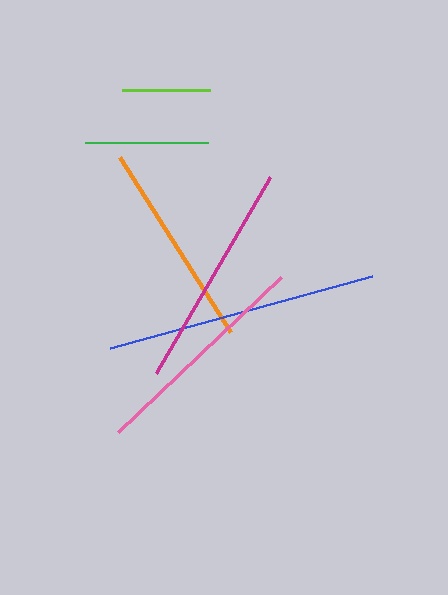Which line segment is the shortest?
The lime line is the shortest at approximately 88 pixels.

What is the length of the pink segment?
The pink segment is approximately 225 pixels long.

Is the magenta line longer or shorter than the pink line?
The magenta line is longer than the pink line.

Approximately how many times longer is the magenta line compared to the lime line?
The magenta line is approximately 2.6 times the length of the lime line.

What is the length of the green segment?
The green segment is approximately 123 pixels long.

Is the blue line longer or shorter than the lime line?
The blue line is longer than the lime line.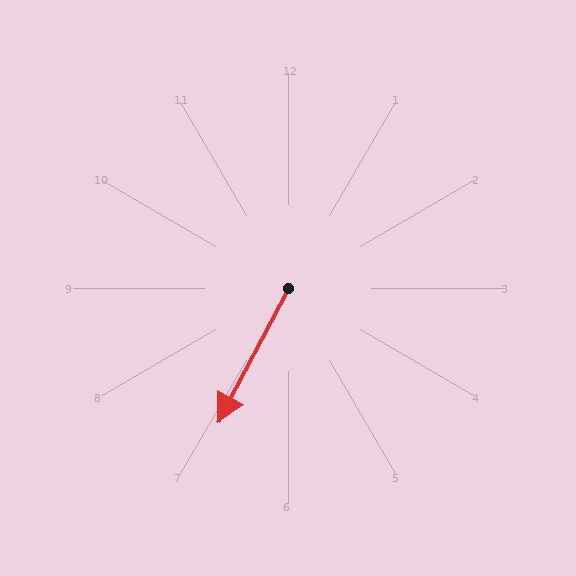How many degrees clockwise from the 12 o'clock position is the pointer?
Approximately 208 degrees.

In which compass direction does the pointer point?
Southwest.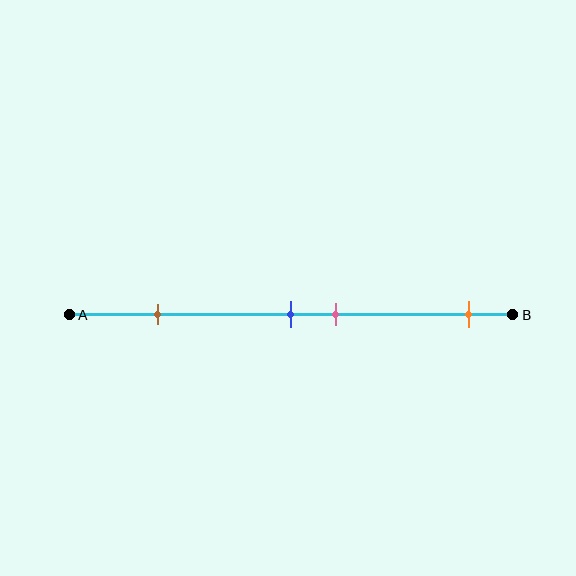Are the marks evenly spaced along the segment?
No, the marks are not evenly spaced.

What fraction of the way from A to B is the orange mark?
The orange mark is approximately 90% (0.9) of the way from A to B.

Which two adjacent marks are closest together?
The blue and pink marks are the closest adjacent pair.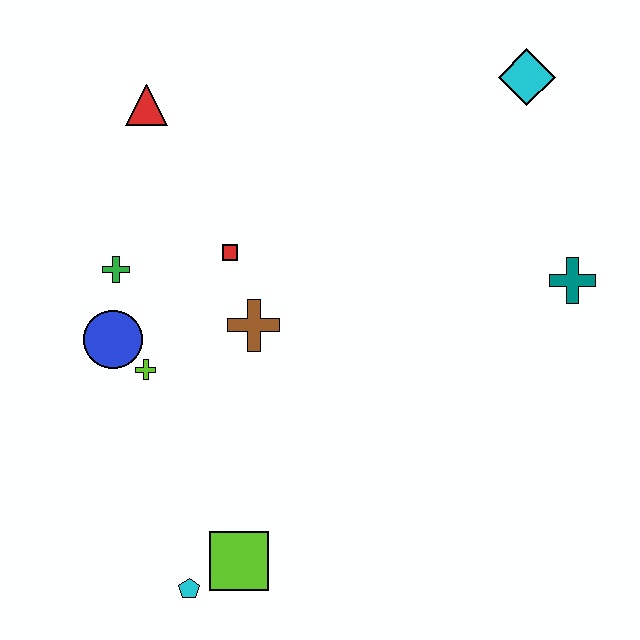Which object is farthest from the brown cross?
The cyan diamond is farthest from the brown cross.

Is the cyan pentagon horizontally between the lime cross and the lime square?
Yes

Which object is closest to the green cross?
The blue circle is closest to the green cross.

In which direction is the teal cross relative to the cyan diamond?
The teal cross is below the cyan diamond.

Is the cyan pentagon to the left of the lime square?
Yes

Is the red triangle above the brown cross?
Yes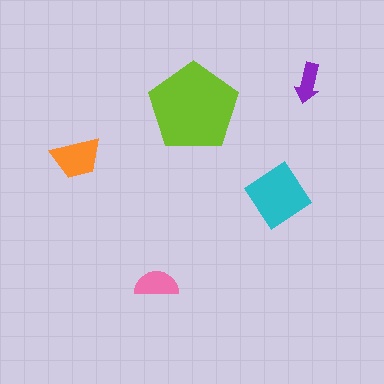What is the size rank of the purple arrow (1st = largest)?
5th.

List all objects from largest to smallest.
The lime pentagon, the cyan diamond, the orange trapezoid, the pink semicircle, the purple arrow.